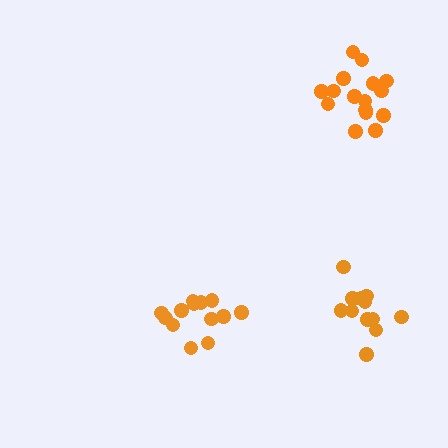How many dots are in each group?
Group 1: 13 dots, Group 2: 12 dots, Group 3: 16 dots (41 total).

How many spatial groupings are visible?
There are 3 spatial groupings.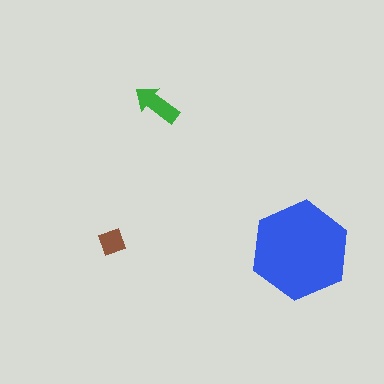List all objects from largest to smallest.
The blue hexagon, the green arrow, the brown diamond.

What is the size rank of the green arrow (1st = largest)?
2nd.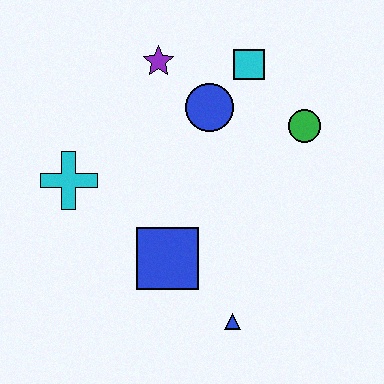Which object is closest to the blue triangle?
The blue square is closest to the blue triangle.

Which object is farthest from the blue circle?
The blue triangle is farthest from the blue circle.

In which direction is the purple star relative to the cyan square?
The purple star is to the left of the cyan square.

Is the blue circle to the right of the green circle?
No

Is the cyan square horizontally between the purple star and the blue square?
No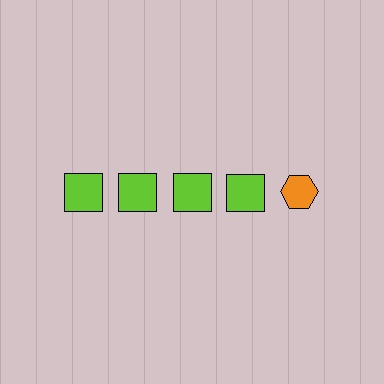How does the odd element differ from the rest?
It differs in both color (orange instead of lime) and shape (hexagon instead of square).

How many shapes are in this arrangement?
There are 5 shapes arranged in a grid pattern.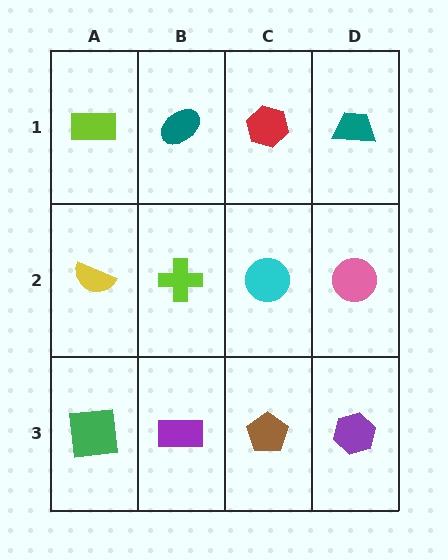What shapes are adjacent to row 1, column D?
A pink circle (row 2, column D), a red hexagon (row 1, column C).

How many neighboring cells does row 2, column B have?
4.